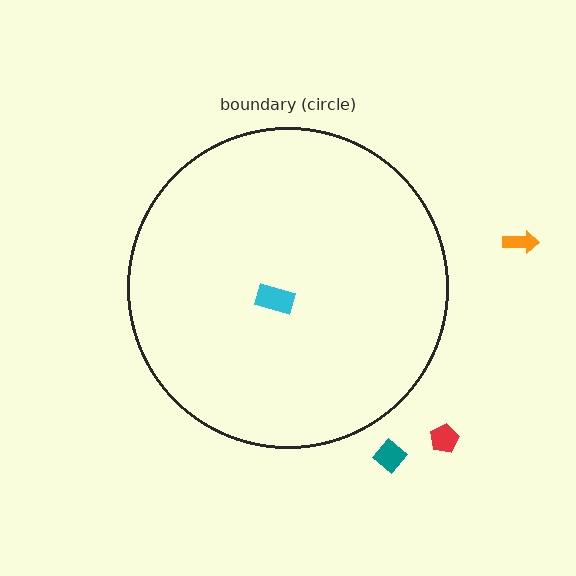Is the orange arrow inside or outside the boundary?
Outside.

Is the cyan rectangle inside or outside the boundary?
Inside.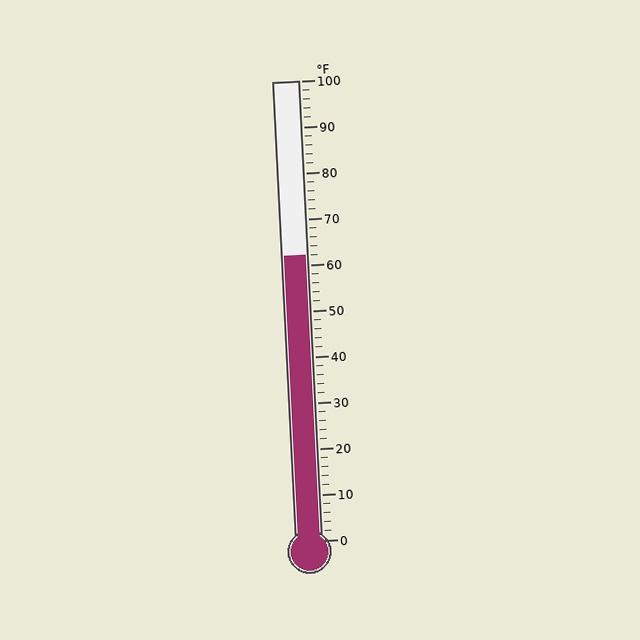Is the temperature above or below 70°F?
The temperature is below 70°F.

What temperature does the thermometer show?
The thermometer shows approximately 62°F.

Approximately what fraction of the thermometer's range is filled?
The thermometer is filled to approximately 60% of its range.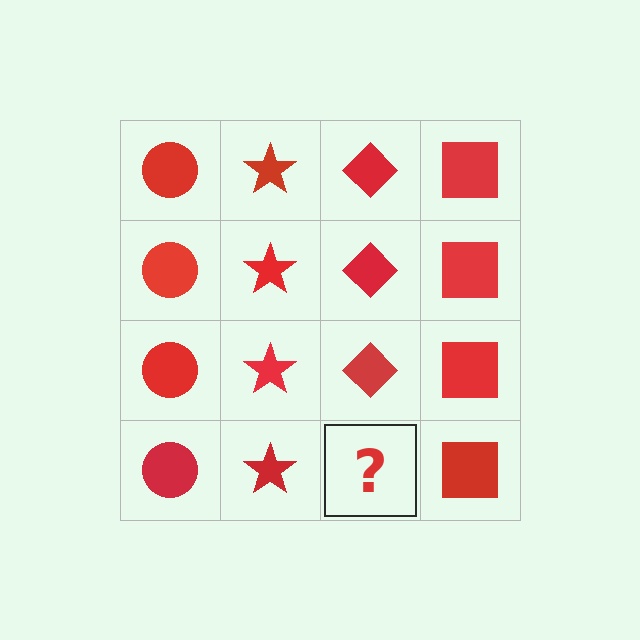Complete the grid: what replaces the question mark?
The question mark should be replaced with a red diamond.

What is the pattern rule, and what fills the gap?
The rule is that each column has a consistent shape. The gap should be filled with a red diamond.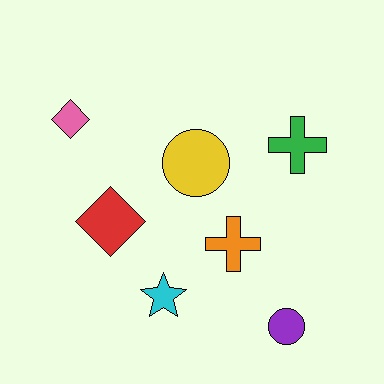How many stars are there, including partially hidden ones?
There is 1 star.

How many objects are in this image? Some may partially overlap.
There are 7 objects.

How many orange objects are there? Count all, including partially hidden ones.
There is 1 orange object.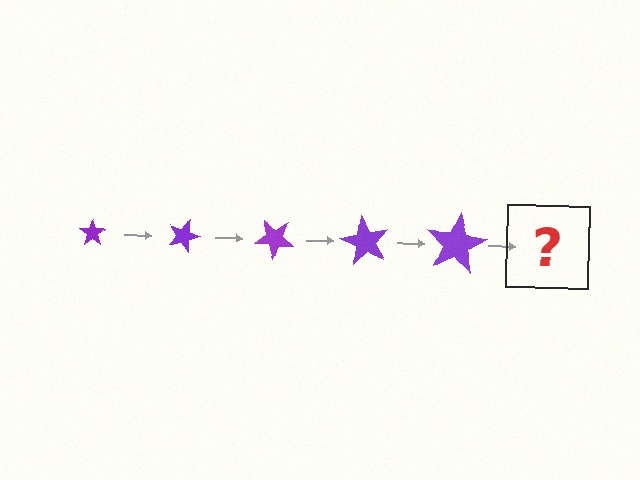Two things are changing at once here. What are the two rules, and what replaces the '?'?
The two rules are that the star grows larger each step and it rotates 20 degrees each step. The '?' should be a star, larger than the previous one and rotated 100 degrees from the start.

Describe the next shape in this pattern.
It should be a star, larger than the previous one and rotated 100 degrees from the start.